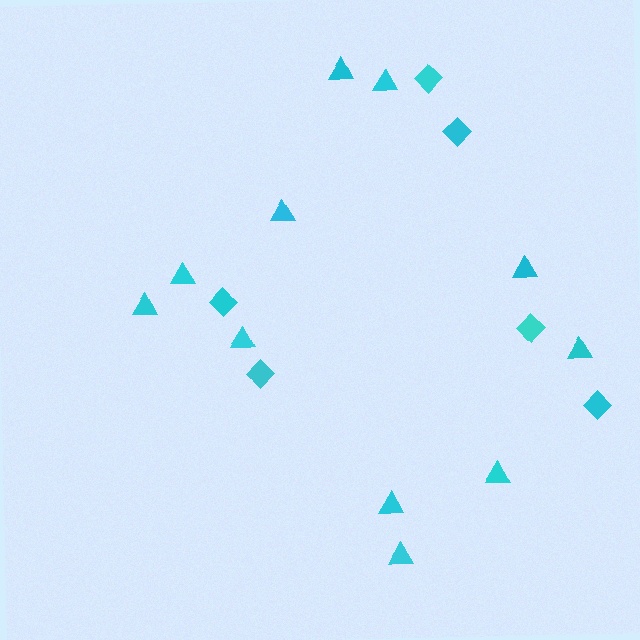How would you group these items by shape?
There are 2 groups: one group of diamonds (6) and one group of triangles (11).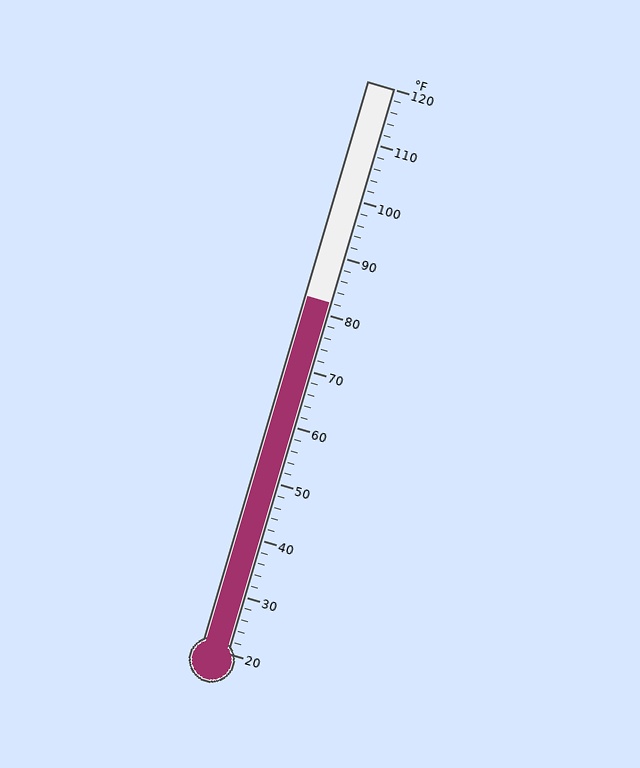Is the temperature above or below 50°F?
The temperature is above 50°F.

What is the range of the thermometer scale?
The thermometer scale ranges from 20°F to 120°F.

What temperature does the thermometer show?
The thermometer shows approximately 82°F.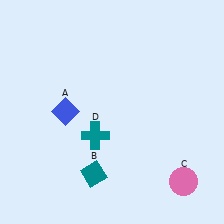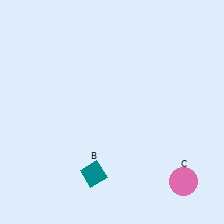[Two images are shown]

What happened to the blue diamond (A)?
The blue diamond (A) was removed in Image 2. It was in the top-left area of Image 1.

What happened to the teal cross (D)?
The teal cross (D) was removed in Image 2. It was in the bottom-left area of Image 1.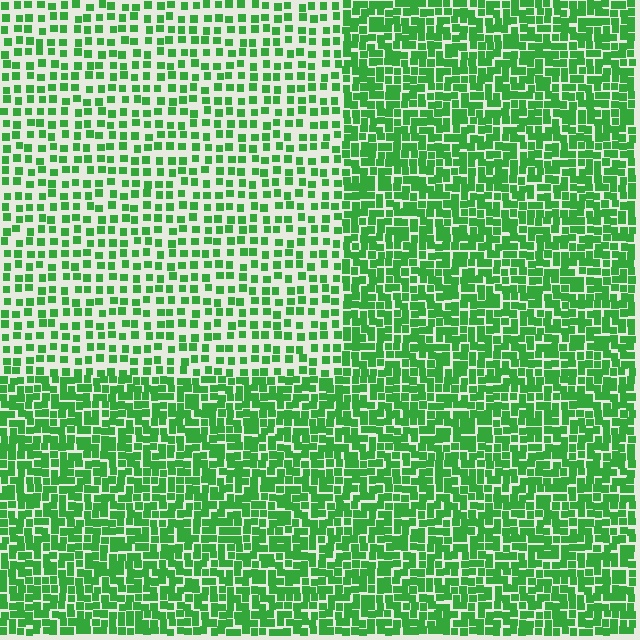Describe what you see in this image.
The image contains small green elements arranged at two different densities. A rectangle-shaped region is visible where the elements are less densely packed than the surrounding area.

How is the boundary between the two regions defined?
The boundary is defined by a change in element density (approximately 2.0x ratio). All elements are the same color, size, and shape.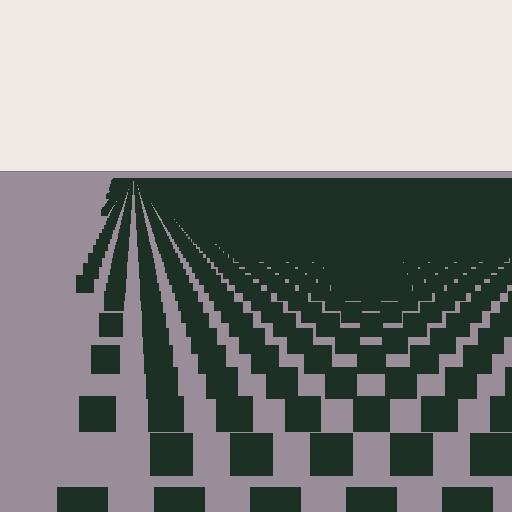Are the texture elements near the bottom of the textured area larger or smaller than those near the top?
Larger. Near the bottom, elements are closer to the viewer and appear at a bigger on-screen size.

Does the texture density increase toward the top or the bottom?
Density increases toward the top.